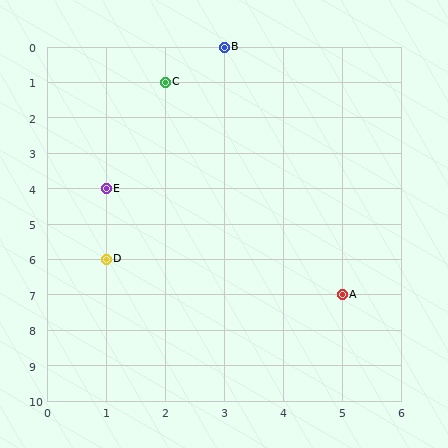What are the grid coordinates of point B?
Point B is at grid coordinates (3, 0).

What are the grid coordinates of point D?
Point D is at grid coordinates (1, 6).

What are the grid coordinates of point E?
Point E is at grid coordinates (1, 4).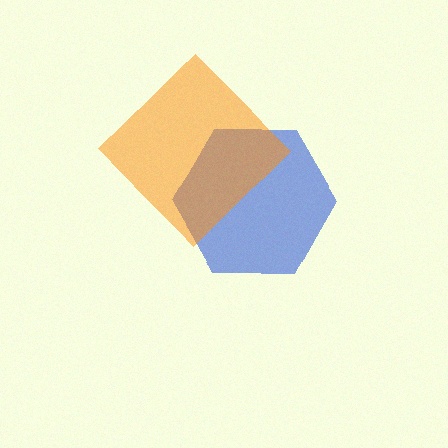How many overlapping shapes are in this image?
There are 2 overlapping shapes in the image.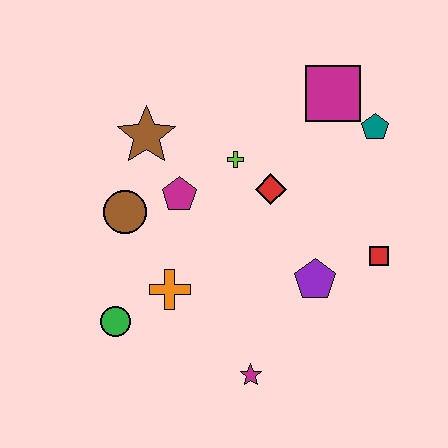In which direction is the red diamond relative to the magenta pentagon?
The red diamond is to the right of the magenta pentagon.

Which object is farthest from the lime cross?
The magenta star is farthest from the lime cross.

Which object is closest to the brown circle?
The magenta pentagon is closest to the brown circle.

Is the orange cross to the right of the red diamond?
No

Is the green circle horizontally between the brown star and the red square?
No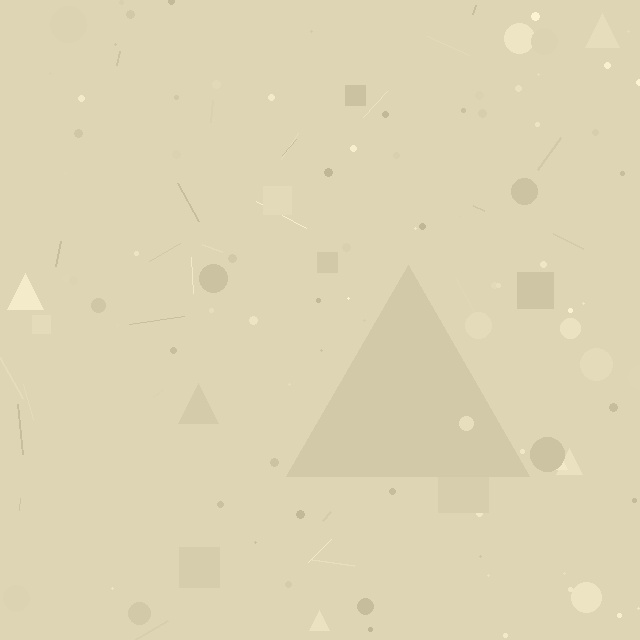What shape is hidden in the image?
A triangle is hidden in the image.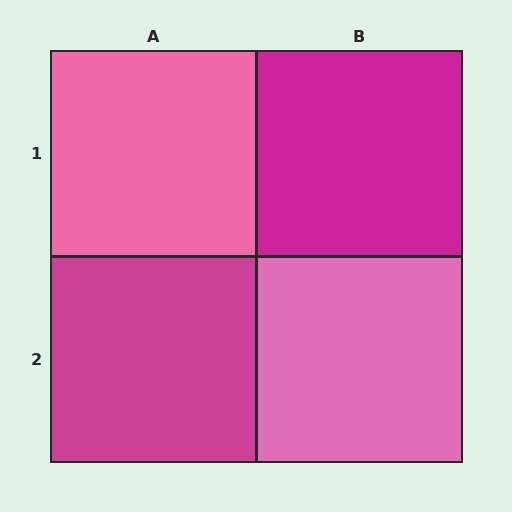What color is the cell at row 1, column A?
Pink.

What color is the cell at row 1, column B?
Magenta.